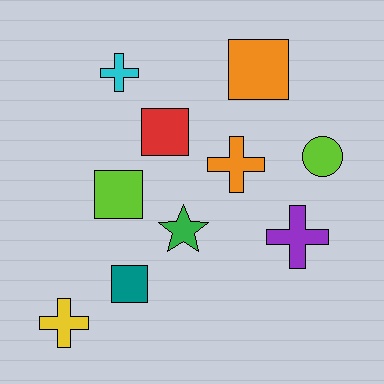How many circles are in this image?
There is 1 circle.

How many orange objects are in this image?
There are 2 orange objects.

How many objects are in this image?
There are 10 objects.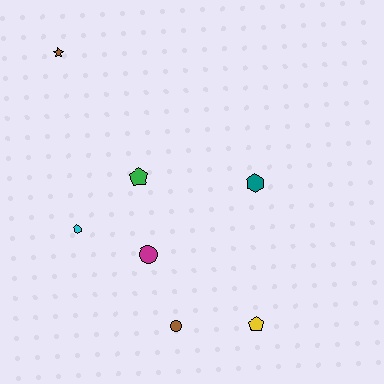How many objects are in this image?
There are 7 objects.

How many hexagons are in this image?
There are 2 hexagons.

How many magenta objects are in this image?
There is 1 magenta object.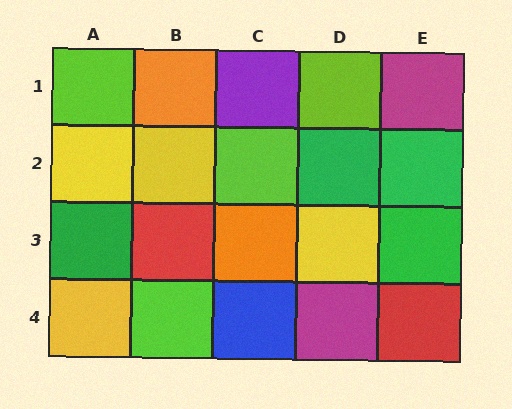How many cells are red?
2 cells are red.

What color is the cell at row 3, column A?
Green.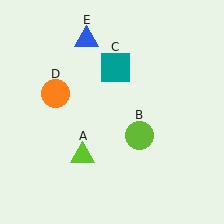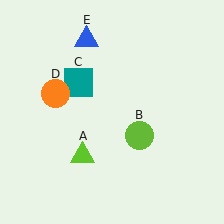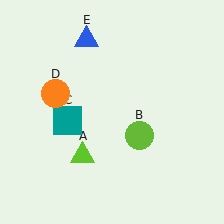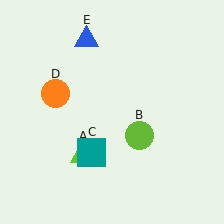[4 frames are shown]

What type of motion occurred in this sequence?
The teal square (object C) rotated counterclockwise around the center of the scene.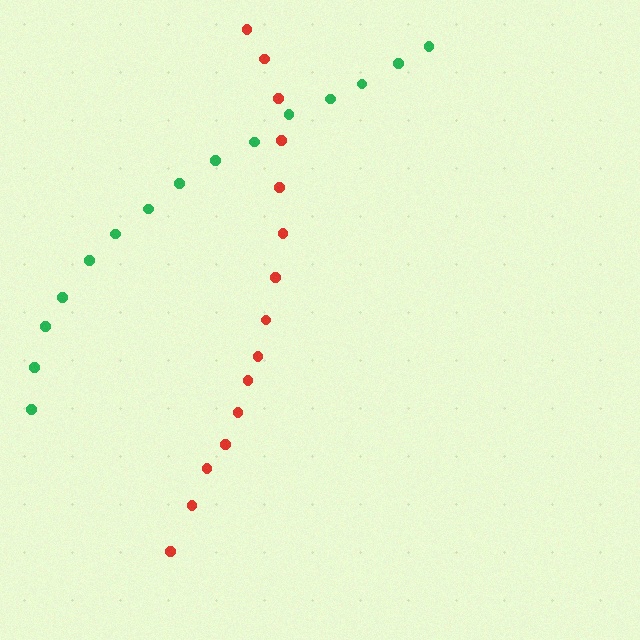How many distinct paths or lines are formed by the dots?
There are 2 distinct paths.